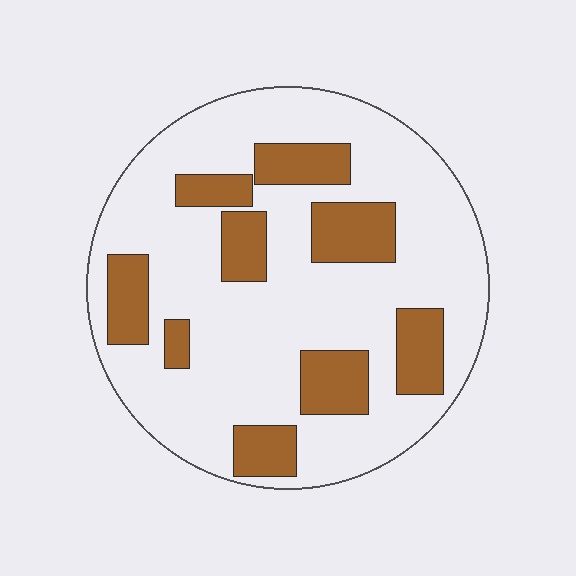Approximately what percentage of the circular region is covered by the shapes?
Approximately 25%.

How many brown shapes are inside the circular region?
9.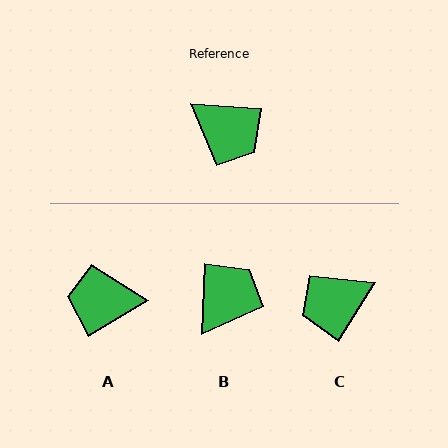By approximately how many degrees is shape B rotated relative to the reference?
Approximately 91 degrees counter-clockwise.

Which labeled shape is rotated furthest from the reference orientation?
A, about 145 degrees away.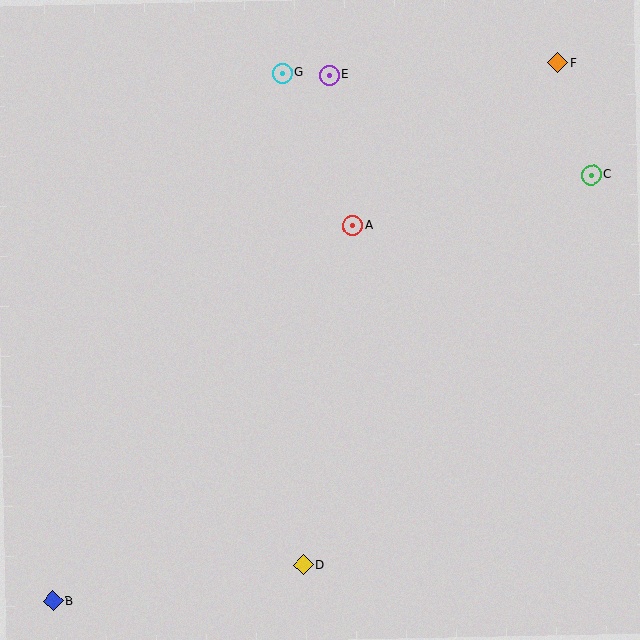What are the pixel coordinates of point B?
Point B is at (53, 601).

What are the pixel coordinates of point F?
Point F is at (558, 63).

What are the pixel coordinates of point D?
Point D is at (303, 565).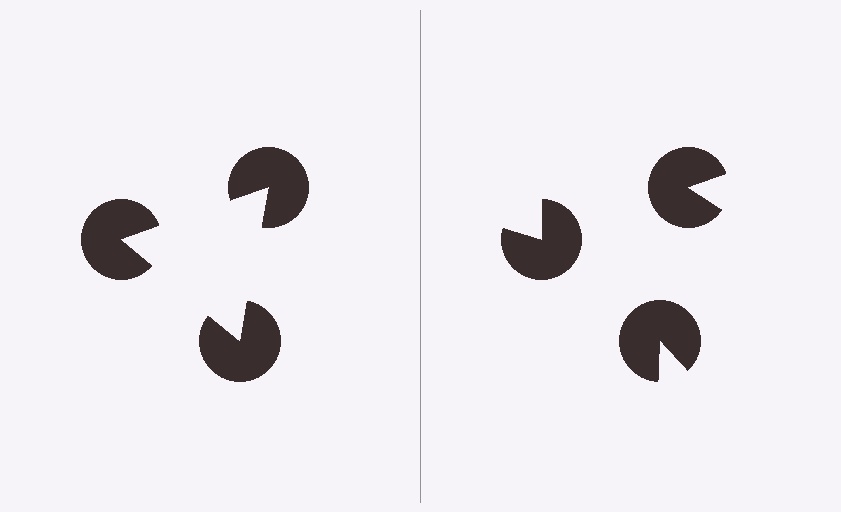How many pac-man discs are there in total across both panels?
6 — 3 on each side.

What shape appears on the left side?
An illusory triangle.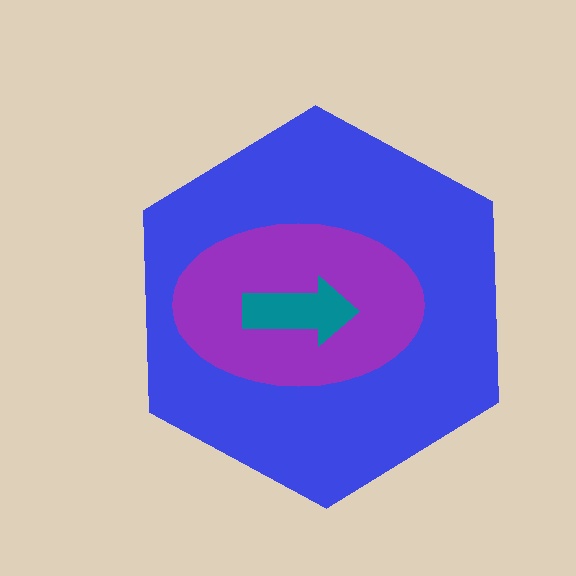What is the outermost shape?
The blue hexagon.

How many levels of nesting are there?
3.